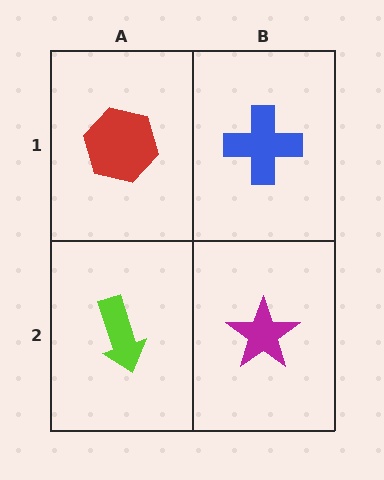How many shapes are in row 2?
2 shapes.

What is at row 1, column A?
A red hexagon.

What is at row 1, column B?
A blue cross.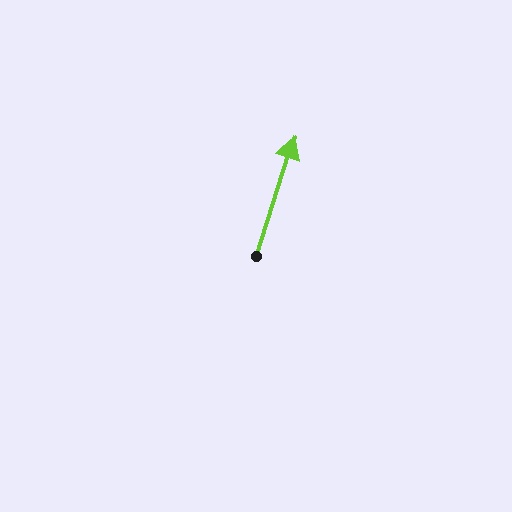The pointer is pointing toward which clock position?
Roughly 1 o'clock.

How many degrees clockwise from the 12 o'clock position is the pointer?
Approximately 18 degrees.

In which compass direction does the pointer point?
North.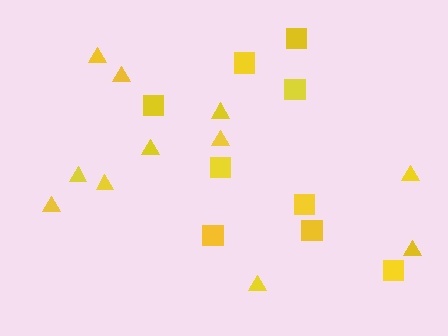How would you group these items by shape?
There are 2 groups: one group of squares (9) and one group of triangles (11).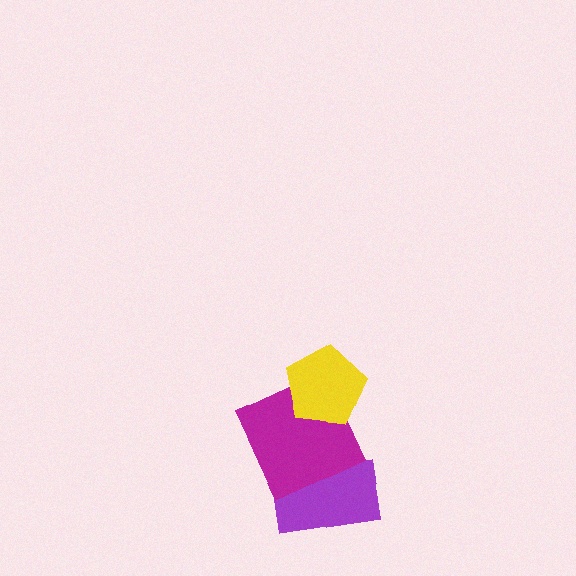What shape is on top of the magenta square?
The yellow pentagon is on top of the magenta square.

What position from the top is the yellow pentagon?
The yellow pentagon is 1st from the top.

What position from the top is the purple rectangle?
The purple rectangle is 3rd from the top.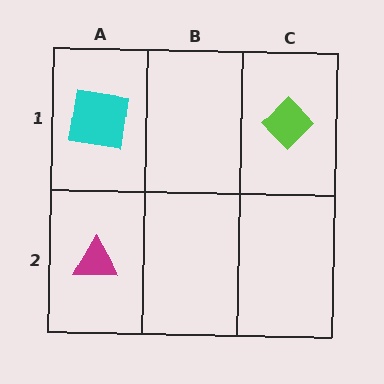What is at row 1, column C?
A lime diamond.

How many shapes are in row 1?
2 shapes.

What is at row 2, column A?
A magenta triangle.